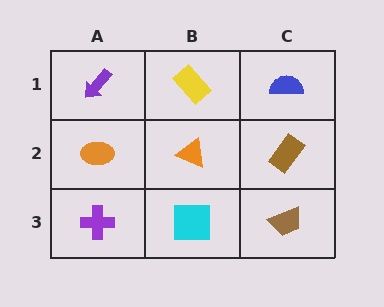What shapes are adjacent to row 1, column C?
A brown rectangle (row 2, column C), a yellow rectangle (row 1, column B).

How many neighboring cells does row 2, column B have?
4.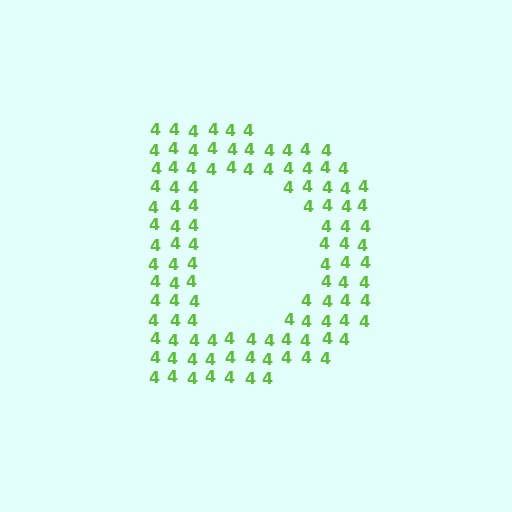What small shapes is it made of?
It is made of small digit 4's.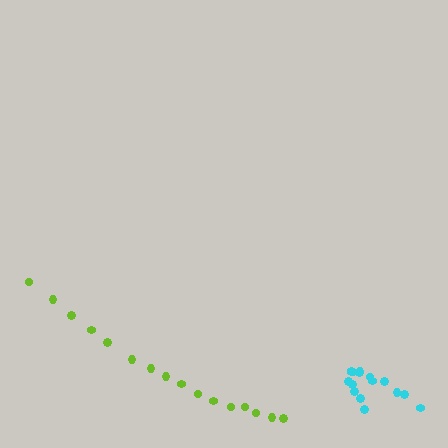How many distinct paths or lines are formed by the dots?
There are 2 distinct paths.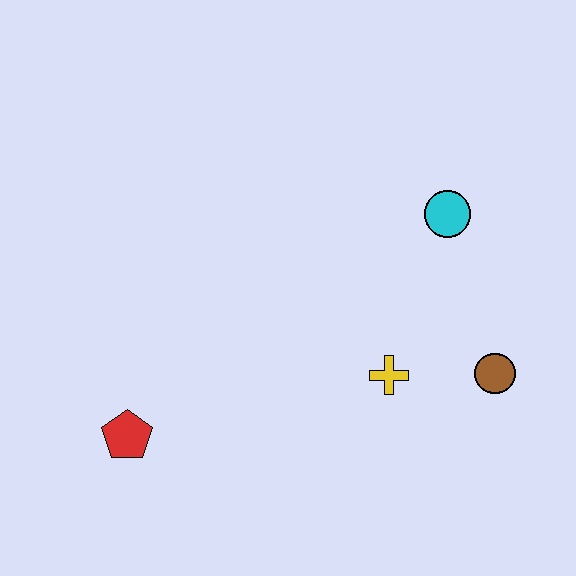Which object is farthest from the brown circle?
The red pentagon is farthest from the brown circle.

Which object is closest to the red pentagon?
The yellow cross is closest to the red pentagon.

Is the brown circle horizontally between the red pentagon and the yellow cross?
No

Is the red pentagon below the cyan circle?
Yes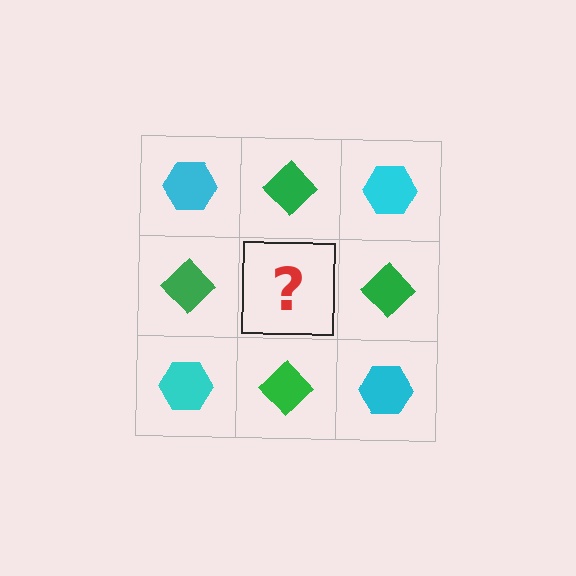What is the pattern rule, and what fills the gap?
The rule is that it alternates cyan hexagon and green diamond in a checkerboard pattern. The gap should be filled with a cyan hexagon.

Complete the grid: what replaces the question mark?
The question mark should be replaced with a cyan hexagon.